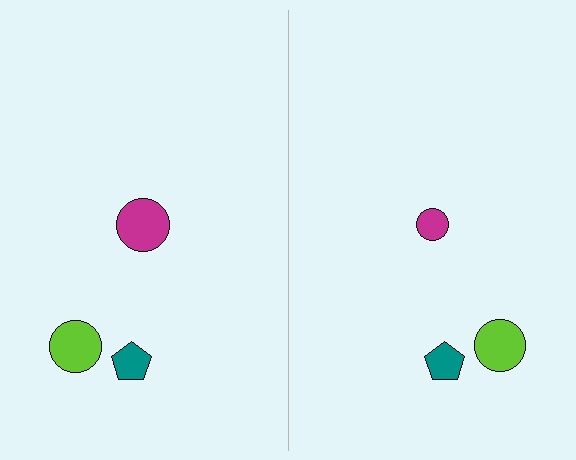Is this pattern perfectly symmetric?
No, the pattern is not perfectly symmetric. The magenta circle on the right side has a different size than its mirror counterpart.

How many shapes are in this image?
There are 6 shapes in this image.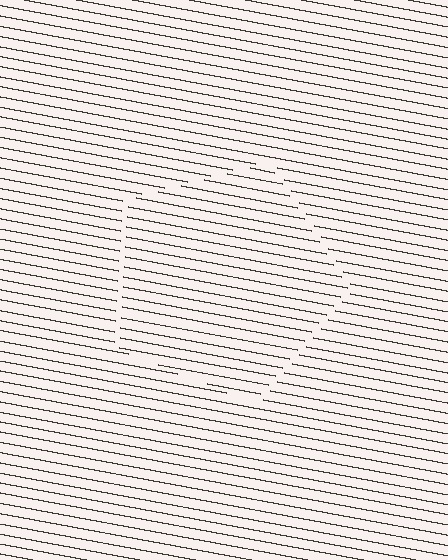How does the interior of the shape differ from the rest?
The interior of the shape contains the same grating, shifted by half a period — the contour is defined by the phase discontinuity where line-ends from the inner and outer gratings abut.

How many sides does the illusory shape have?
5 sides — the line-ends trace a pentagon.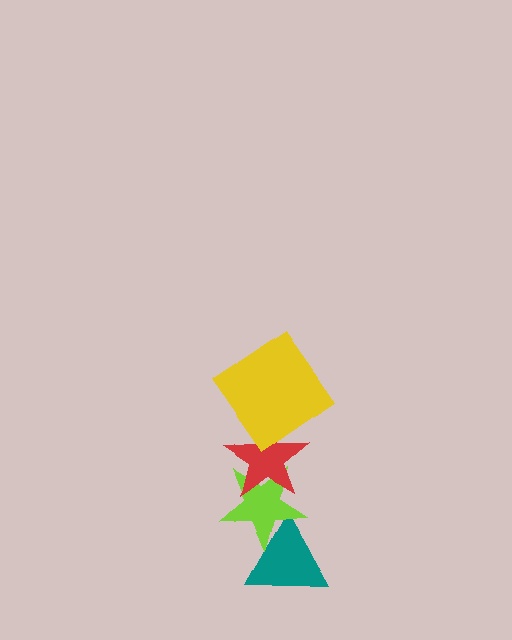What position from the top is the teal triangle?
The teal triangle is 4th from the top.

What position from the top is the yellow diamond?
The yellow diamond is 1st from the top.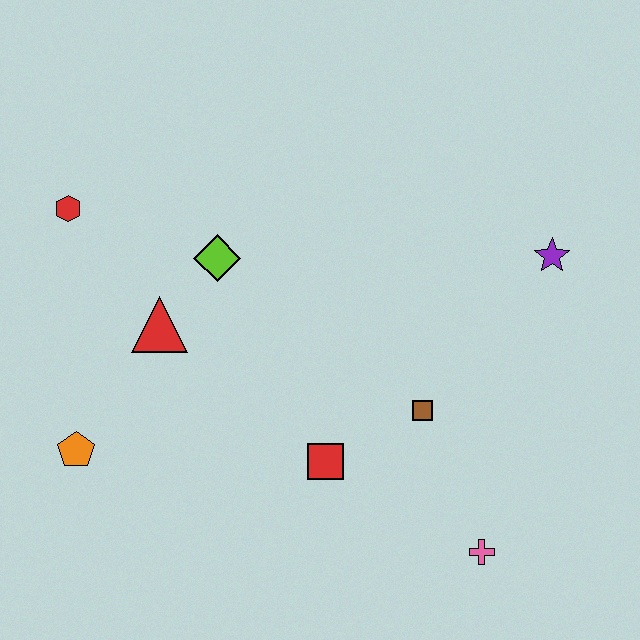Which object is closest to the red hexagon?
The red triangle is closest to the red hexagon.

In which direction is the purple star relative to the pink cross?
The purple star is above the pink cross.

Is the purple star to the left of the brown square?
No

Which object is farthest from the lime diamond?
The pink cross is farthest from the lime diamond.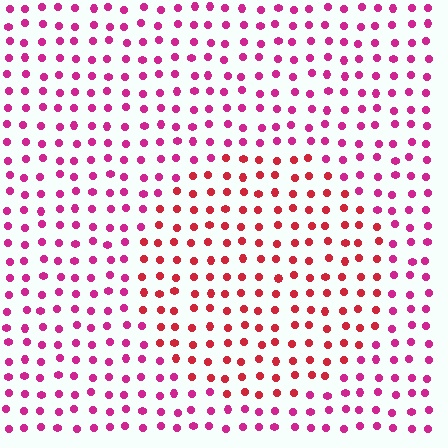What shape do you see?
I see a circle.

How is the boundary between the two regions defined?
The boundary is defined purely by a slight shift in hue (about 31 degrees). Spacing, size, and orientation are identical on both sides.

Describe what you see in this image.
The image is filled with small magenta elements in a uniform arrangement. A circle-shaped region is visible where the elements are tinted to a slightly different hue, forming a subtle color boundary.